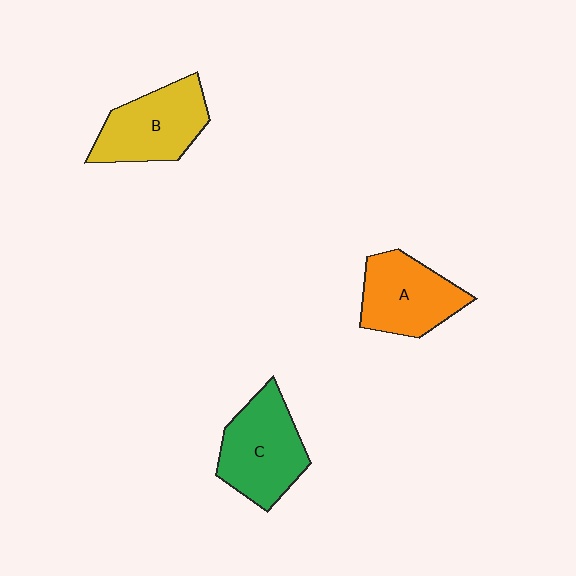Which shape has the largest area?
Shape C (green).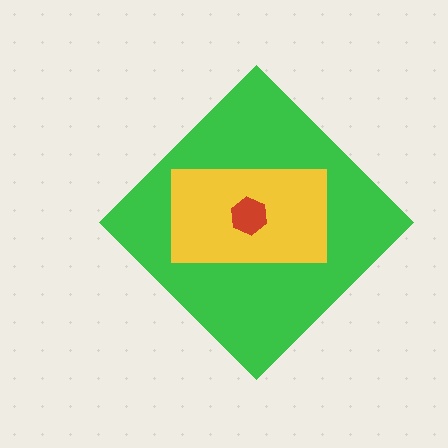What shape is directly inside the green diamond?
The yellow rectangle.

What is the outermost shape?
The green diamond.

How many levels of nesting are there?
3.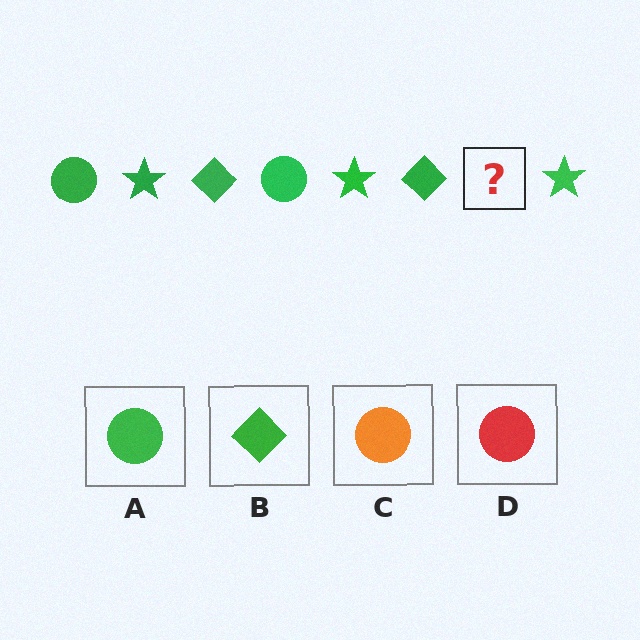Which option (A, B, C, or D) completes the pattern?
A.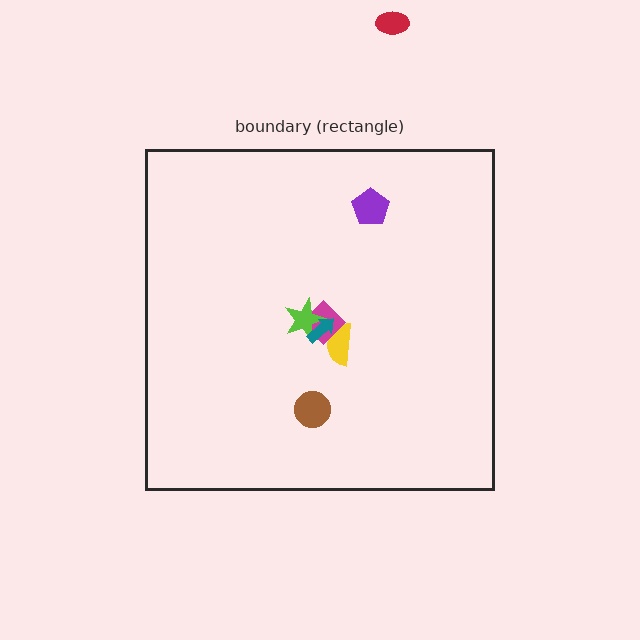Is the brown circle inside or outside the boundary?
Inside.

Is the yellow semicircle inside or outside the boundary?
Inside.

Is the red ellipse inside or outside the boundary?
Outside.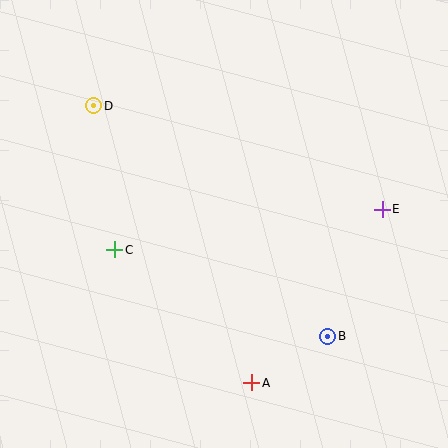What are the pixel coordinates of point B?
Point B is at (328, 336).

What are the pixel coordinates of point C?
Point C is at (115, 250).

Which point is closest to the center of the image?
Point C at (115, 250) is closest to the center.